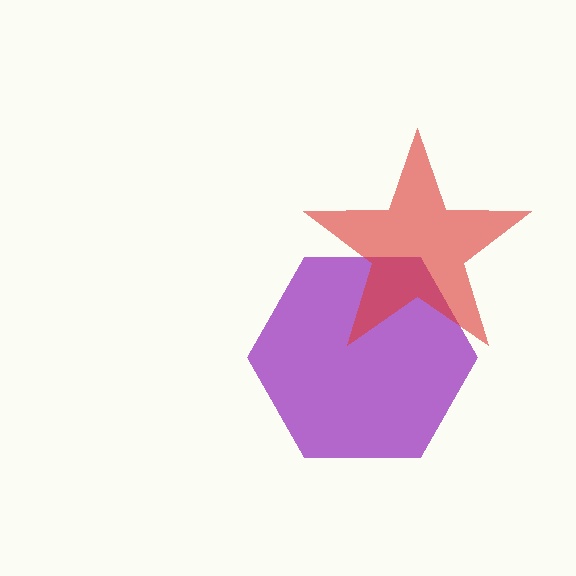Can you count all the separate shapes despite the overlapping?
Yes, there are 2 separate shapes.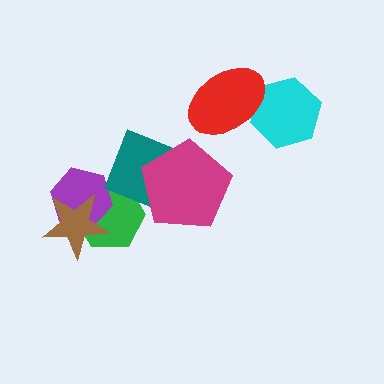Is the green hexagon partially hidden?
Yes, it is partially covered by another shape.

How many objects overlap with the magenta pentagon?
1 object overlaps with the magenta pentagon.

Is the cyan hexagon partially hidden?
Yes, it is partially covered by another shape.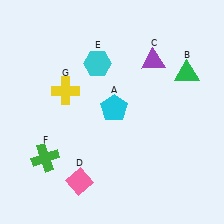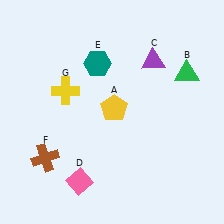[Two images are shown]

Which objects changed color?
A changed from cyan to yellow. E changed from cyan to teal. F changed from green to brown.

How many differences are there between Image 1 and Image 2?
There are 3 differences between the two images.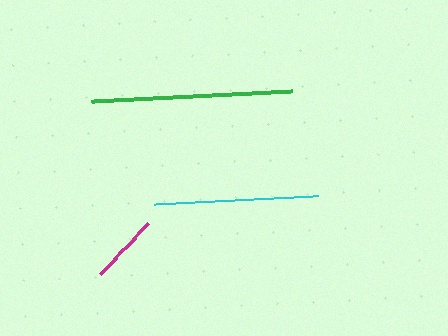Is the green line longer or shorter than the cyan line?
The green line is longer than the cyan line.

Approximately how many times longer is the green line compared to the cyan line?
The green line is approximately 1.2 times the length of the cyan line.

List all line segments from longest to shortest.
From longest to shortest: green, cyan, magenta.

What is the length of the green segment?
The green segment is approximately 201 pixels long.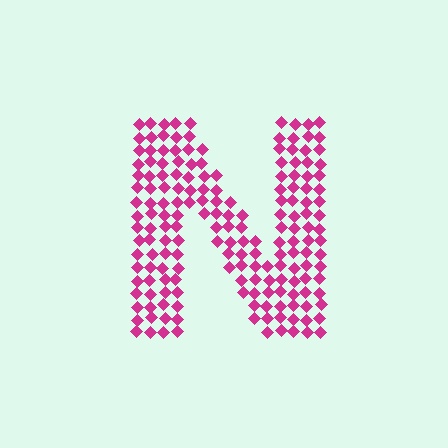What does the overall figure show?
The overall figure shows the letter N.